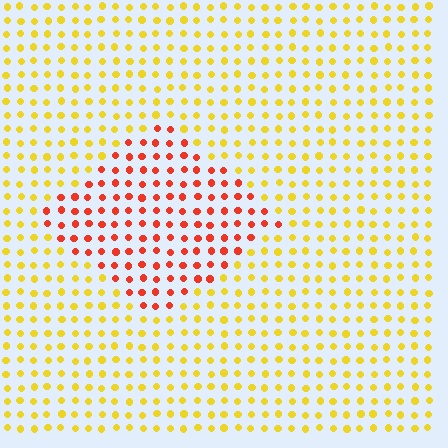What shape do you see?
I see a diamond.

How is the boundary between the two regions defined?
The boundary is defined purely by a slight shift in hue (about 48 degrees). Spacing, size, and orientation are identical on both sides.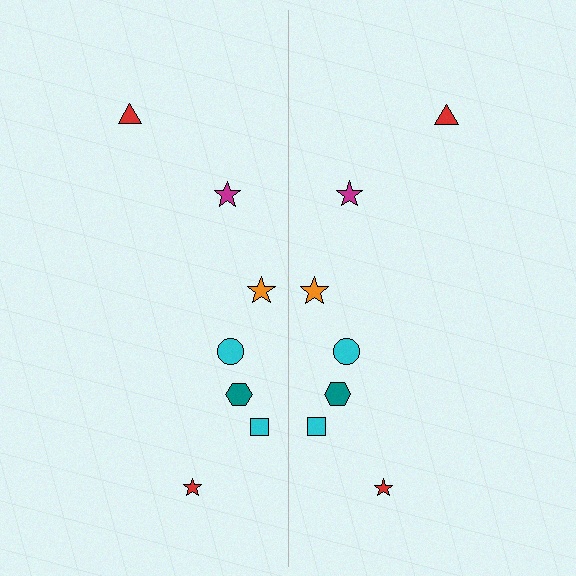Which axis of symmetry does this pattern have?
The pattern has a vertical axis of symmetry running through the center of the image.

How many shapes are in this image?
There are 14 shapes in this image.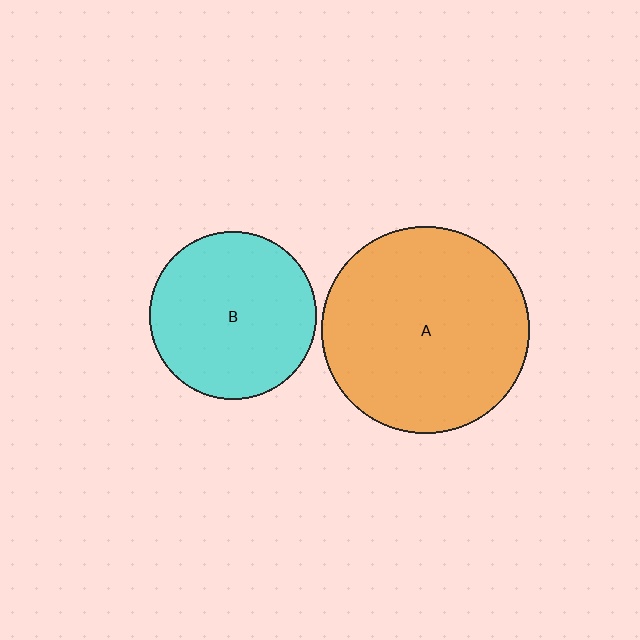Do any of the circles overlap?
No, none of the circles overlap.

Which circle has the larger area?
Circle A (orange).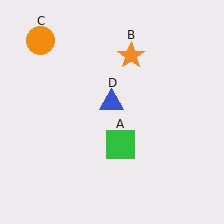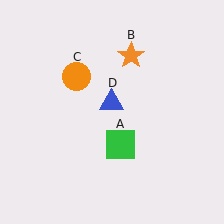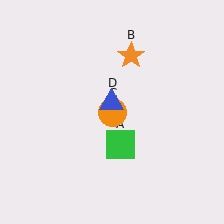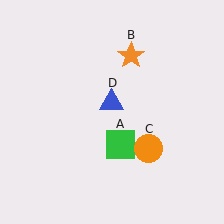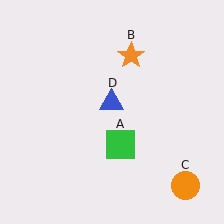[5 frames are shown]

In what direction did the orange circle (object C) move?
The orange circle (object C) moved down and to the right.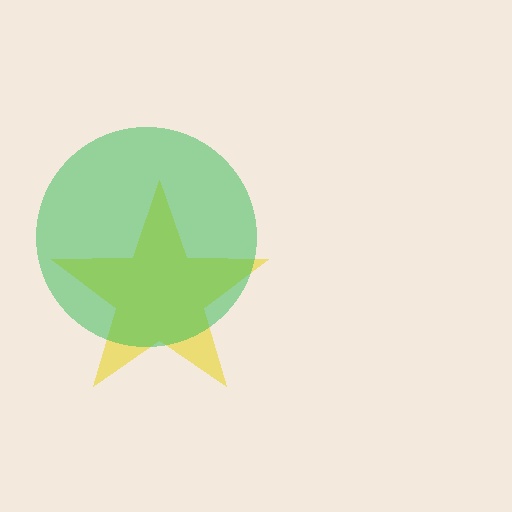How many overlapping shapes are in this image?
There are 2 overlapping shapes in the image.